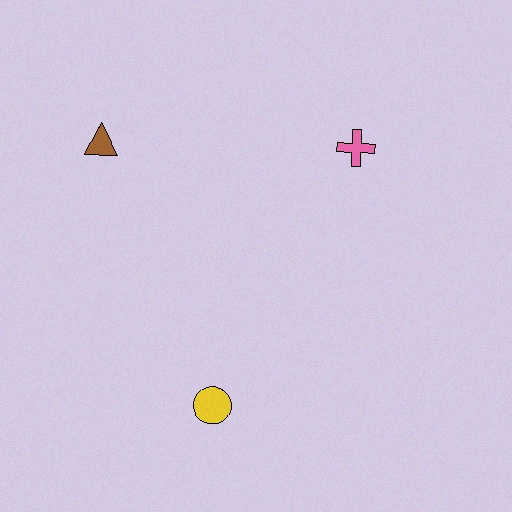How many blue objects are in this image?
There are no blue objects.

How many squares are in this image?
There are no squares.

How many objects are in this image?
There are 3 objects.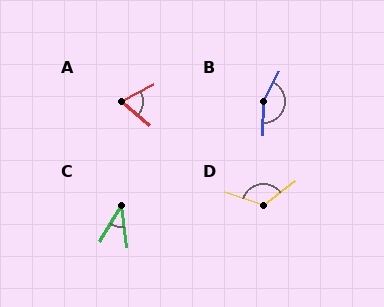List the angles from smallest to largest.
C (38°), A (68°), D (124°), B (153°).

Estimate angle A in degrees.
Approximately 68 degrees.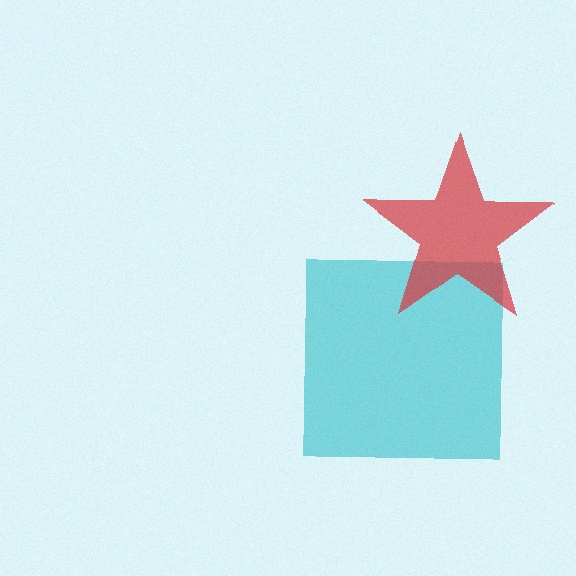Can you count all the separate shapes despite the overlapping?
Yes, there are 2 separate shapes.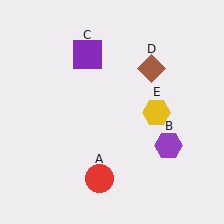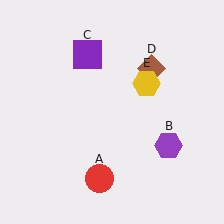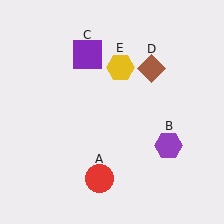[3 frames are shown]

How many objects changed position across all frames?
1 object changed position: yellow hexagon (object E).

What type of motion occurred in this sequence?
The yellow hexagon (object E) rotated counterclockwise around the center of the scene.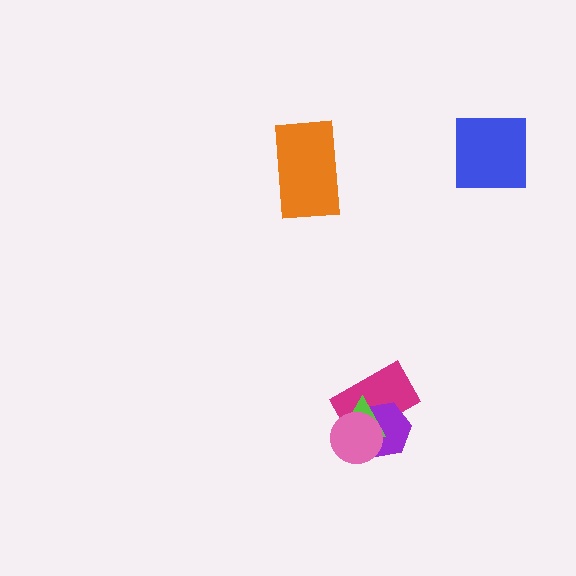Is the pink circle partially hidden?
No, no other shape covers it.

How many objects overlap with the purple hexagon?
3 objects overlap with the purple hexagon.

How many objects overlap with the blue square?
0 objects overlap with the blue square.